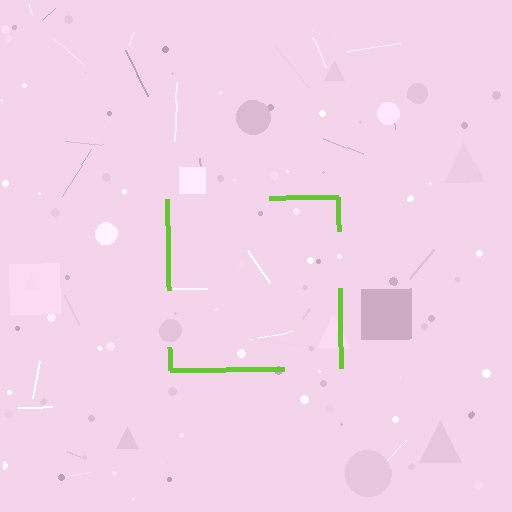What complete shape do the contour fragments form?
The contour fragments form a square.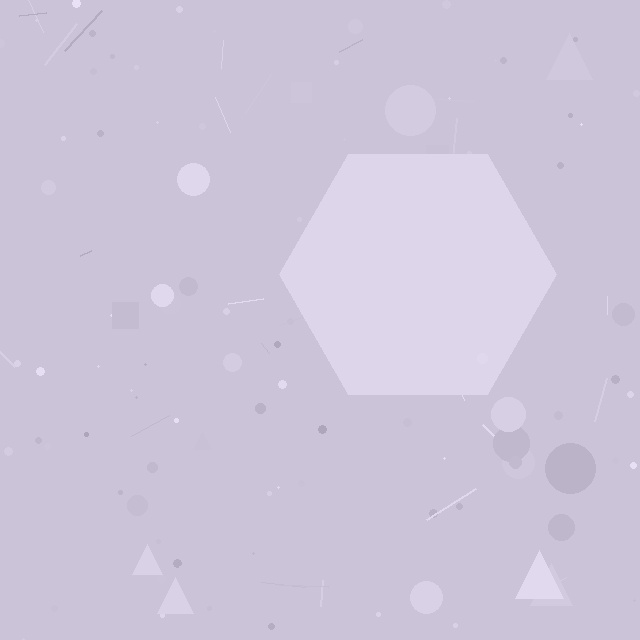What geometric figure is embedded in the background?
A hexagon is embedded in the background.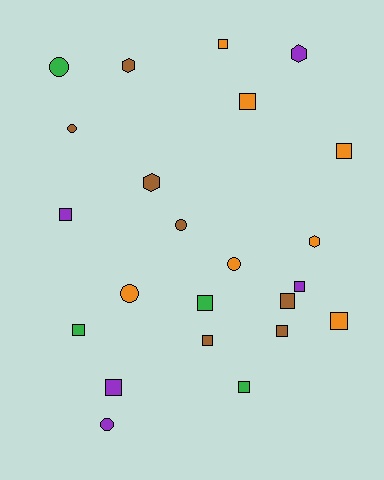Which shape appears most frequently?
Square, with 13 objects.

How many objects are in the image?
There are 23 objects.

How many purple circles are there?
There is 1 purple circle.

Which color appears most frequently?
Orange, with 7 objects.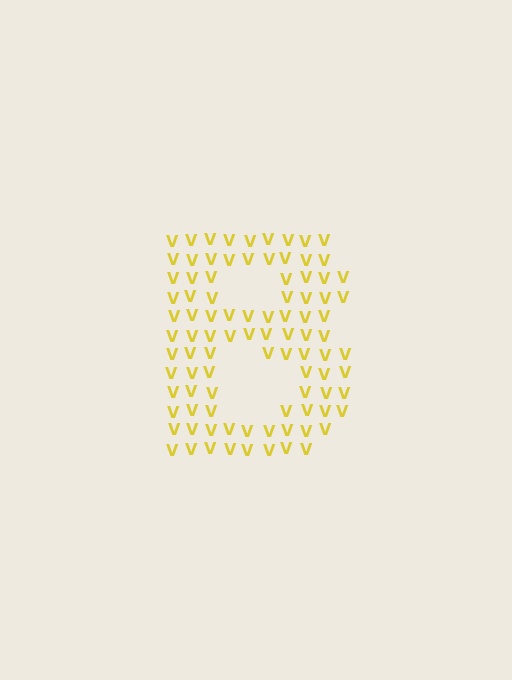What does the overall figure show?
The overall figure shows the letter B.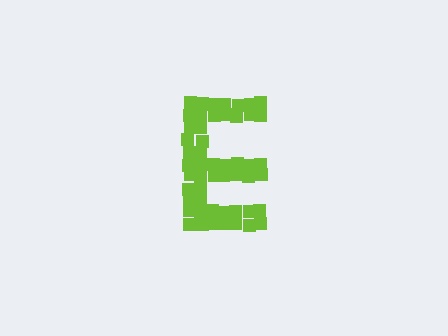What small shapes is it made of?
It is made of small squares.